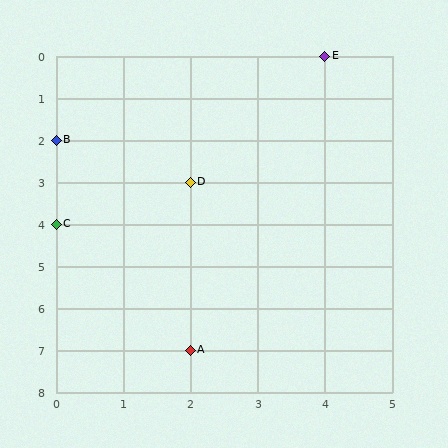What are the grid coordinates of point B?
Point B is at grid coordinates (0, 2).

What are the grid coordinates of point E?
Point E is at grid coordinates (4, 0).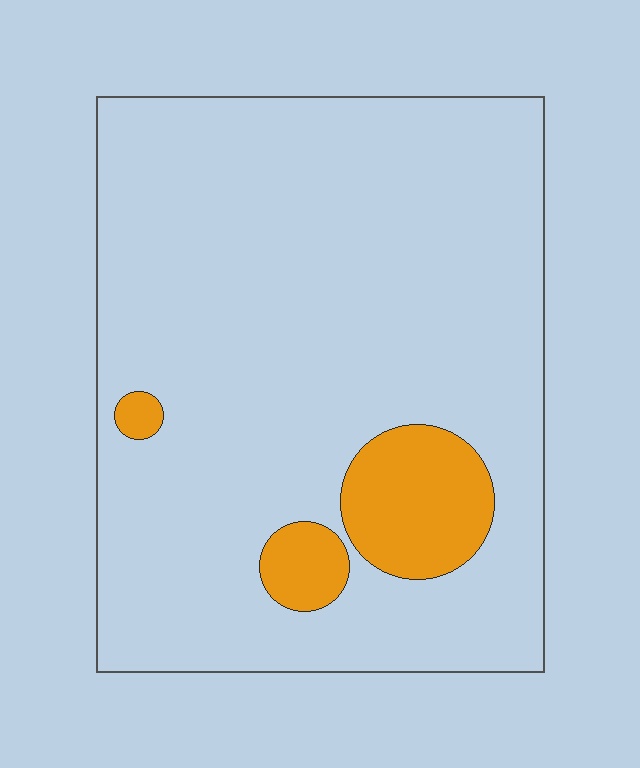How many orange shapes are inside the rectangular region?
3.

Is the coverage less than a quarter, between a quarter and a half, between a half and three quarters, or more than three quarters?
Less than a quarter.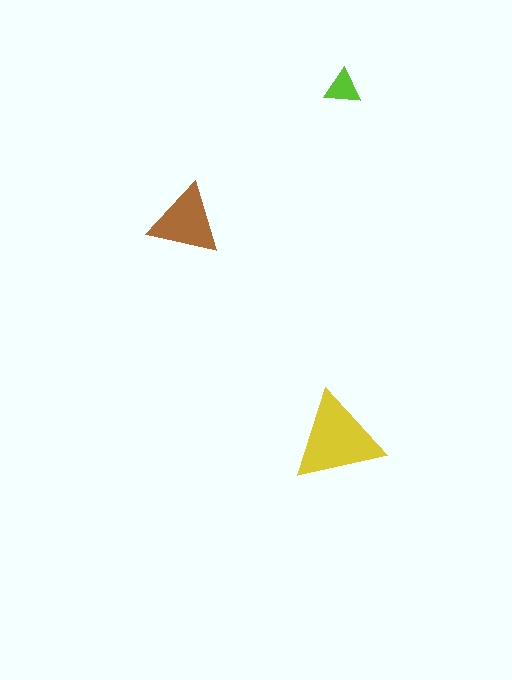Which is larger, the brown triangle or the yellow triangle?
The yellow one.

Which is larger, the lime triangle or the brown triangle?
The brown one.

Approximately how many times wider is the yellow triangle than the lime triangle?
About 2.5 times wider.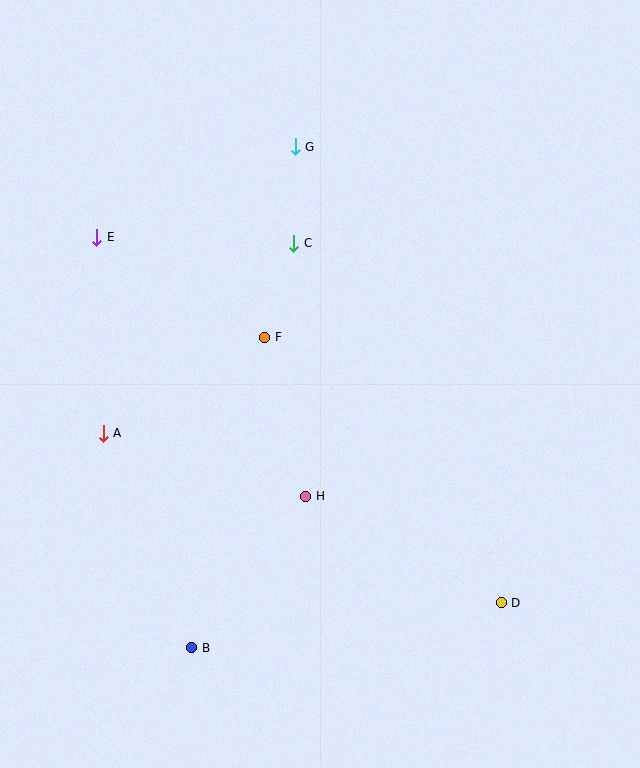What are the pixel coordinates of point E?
Point E is at (97, 237).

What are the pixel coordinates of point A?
Point A is at (103, 433).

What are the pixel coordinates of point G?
Point G is at (295, 147).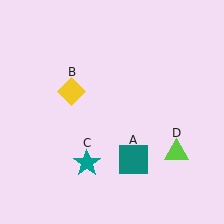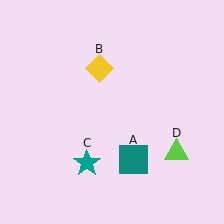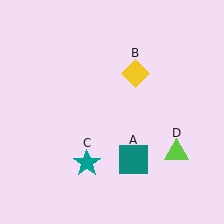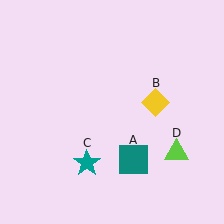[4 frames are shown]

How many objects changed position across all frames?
1 object changed position: yellow diamond (object B).